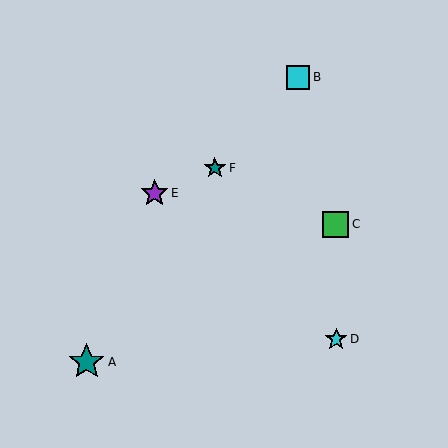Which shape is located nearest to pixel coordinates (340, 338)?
The cyan star (labeled D) at (336, 339) is nearest to that location.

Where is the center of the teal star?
The center of the teal star is at (87, 362).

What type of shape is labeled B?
Shape B is a cyan square.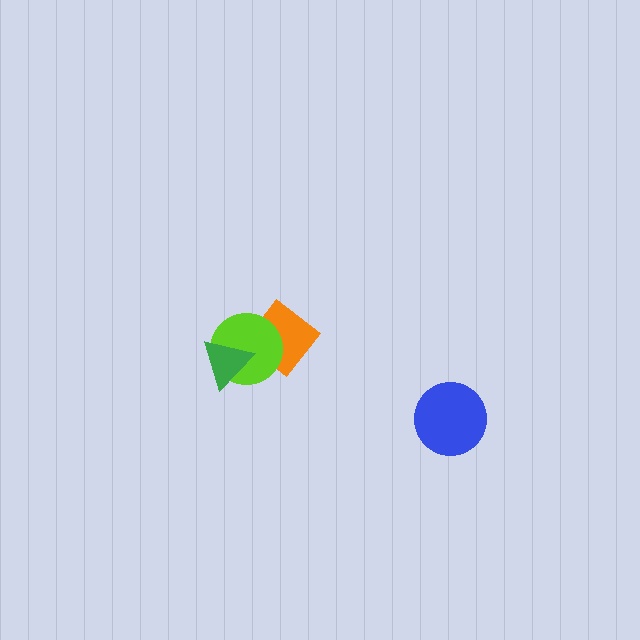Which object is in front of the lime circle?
The green triangle is in front of the lime circle.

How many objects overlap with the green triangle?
2 objects overlap with the green triangle.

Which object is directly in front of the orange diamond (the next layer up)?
The lime circle is directly in front of the orange diamond.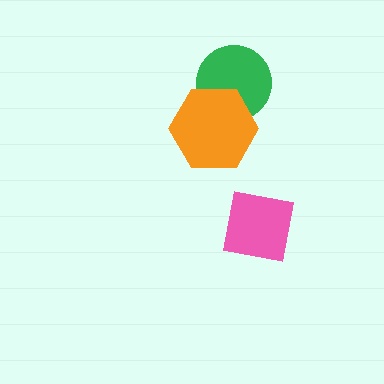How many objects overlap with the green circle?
1 object overlaps with the green circle.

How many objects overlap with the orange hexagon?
1 object overlaps with the orange hexagon.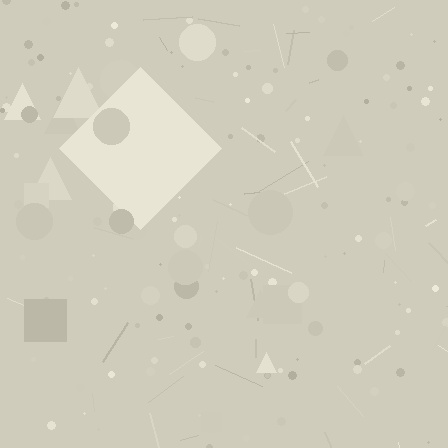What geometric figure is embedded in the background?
A diamond is embedded in the background.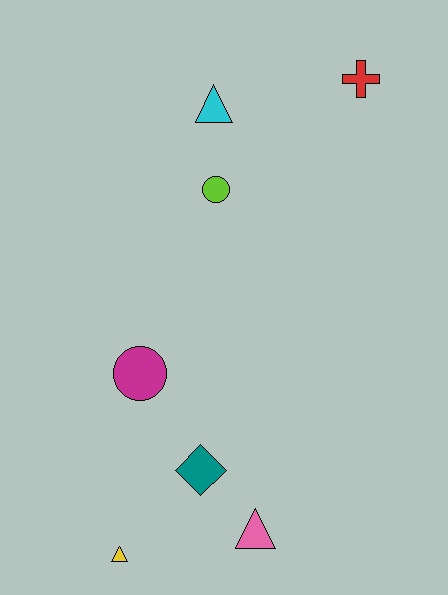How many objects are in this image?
There are 7 objects.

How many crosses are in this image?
There is 1 cross.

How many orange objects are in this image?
There are no orange objects.